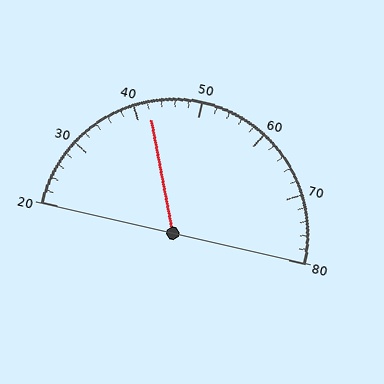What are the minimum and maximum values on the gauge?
The gauge ranges from 20 to 80.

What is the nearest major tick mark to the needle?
The nearest major tick mark is 40.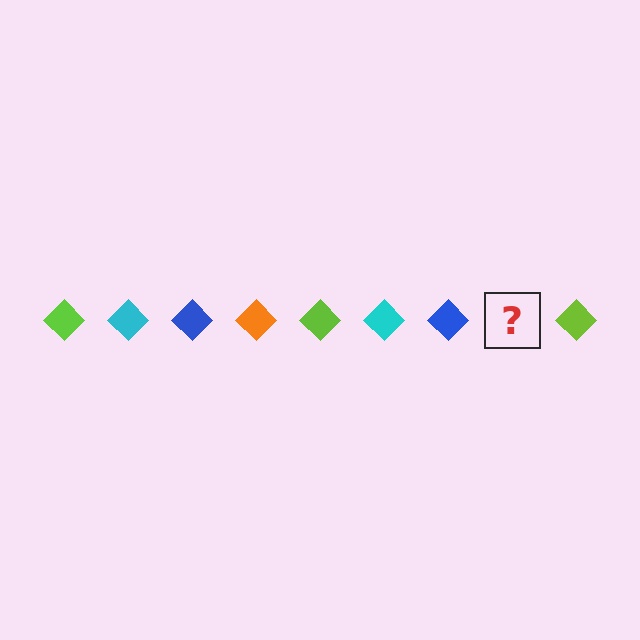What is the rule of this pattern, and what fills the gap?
The rule is that the pattern cycles through lime, cyan, blue, orange diamonds. The gap should be filled with an orange diamond.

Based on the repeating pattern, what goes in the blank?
The blank should be an orange diamond.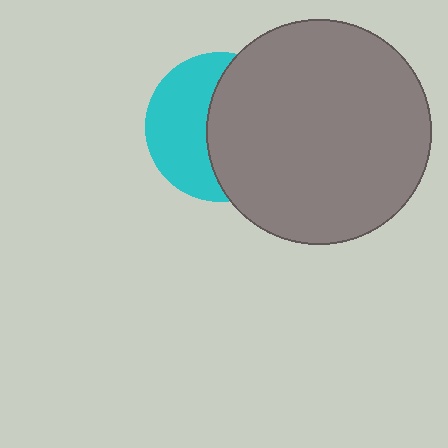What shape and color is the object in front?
The object in front is a gray circle.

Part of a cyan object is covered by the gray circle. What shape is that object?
It is a circle.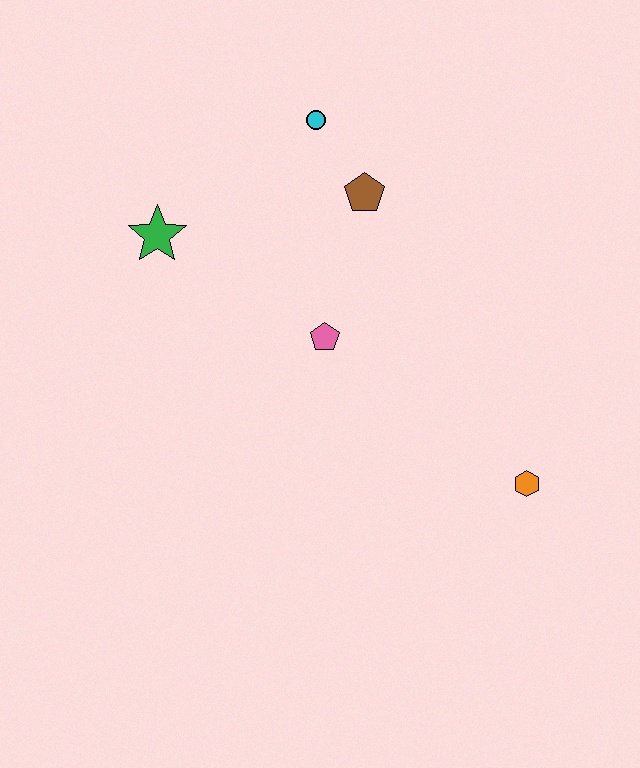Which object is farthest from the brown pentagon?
The orange hexagon is farthest from the brown pentagon.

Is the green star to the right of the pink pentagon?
No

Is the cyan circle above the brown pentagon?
Yes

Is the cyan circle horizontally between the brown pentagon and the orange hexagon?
No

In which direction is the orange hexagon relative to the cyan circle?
The orange hexagon is below the cyan circle.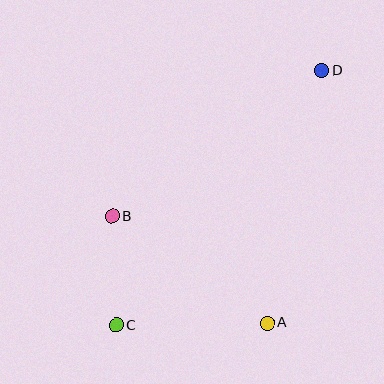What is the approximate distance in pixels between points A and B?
The distance between A and B is approximately 188 pixels.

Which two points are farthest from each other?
Points C and D are farthest from each other.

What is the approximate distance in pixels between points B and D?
The distance between B and D is approximately 255 pixels.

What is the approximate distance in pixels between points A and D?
The distance between A and D is approximately 258 pixels.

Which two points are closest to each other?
Points B and C are closest to each other.